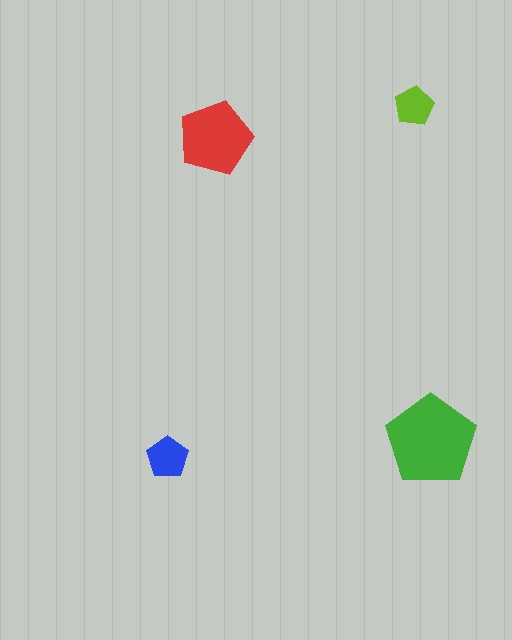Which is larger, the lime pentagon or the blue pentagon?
The blue one.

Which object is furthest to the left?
The blue pentagon is leftmost.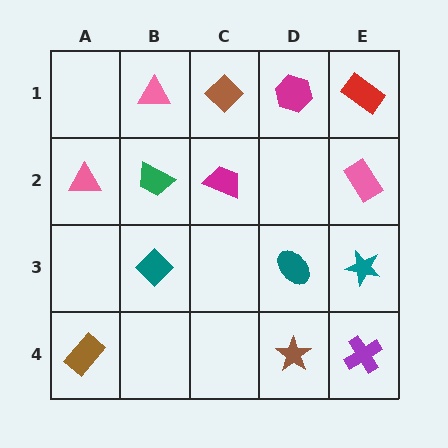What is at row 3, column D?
A teal ellipse.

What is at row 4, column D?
A brown star.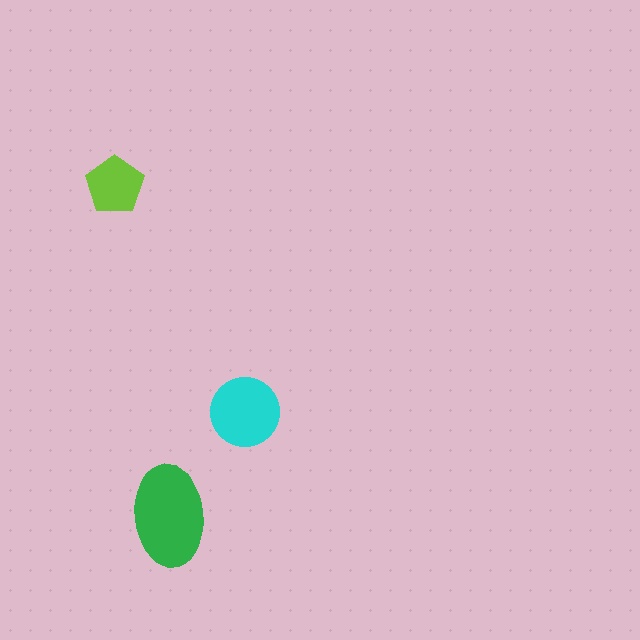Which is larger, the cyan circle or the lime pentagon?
The cyan circle.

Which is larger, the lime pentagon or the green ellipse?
The green ellipse.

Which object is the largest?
The green ellipse.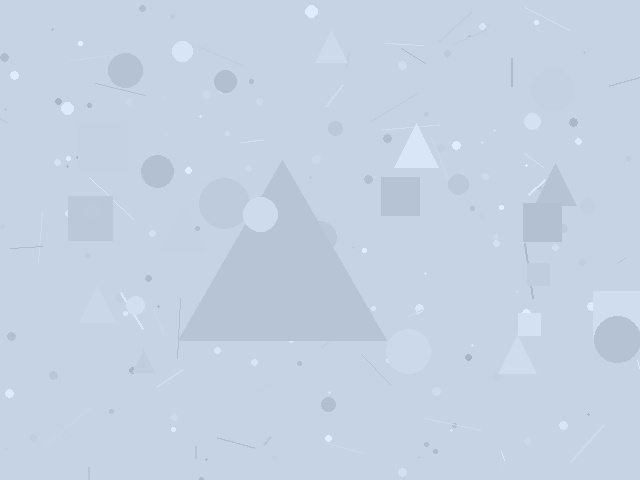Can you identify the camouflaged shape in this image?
The camouflaged shape is a triangle.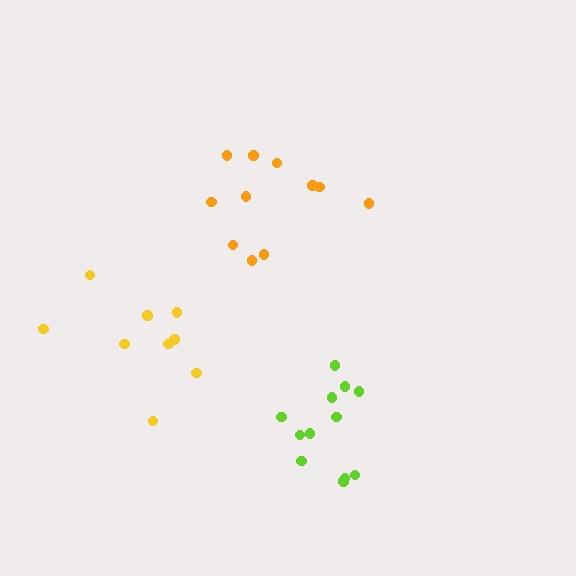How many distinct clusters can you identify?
There are 3 distinct clusters.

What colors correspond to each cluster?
The clusters are colored: lime, orange, yellow.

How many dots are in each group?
Group 1: 12 dots, Group 2: 11 dots, Group 3: 9 dots (32 total).